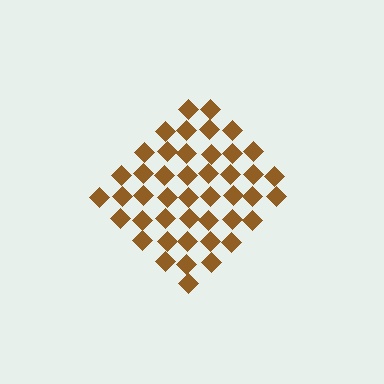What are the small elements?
The small elements are diamonds.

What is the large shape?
The large shape is a diamond.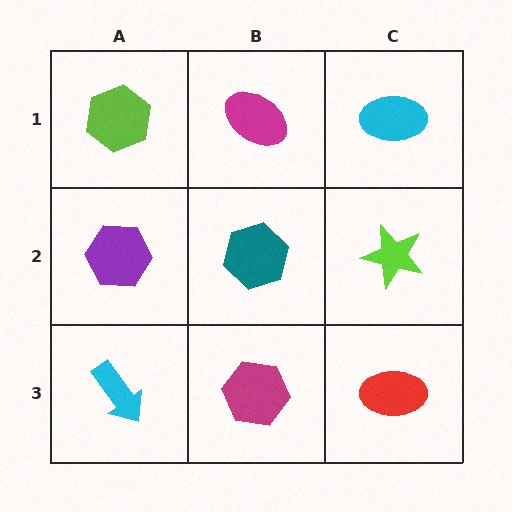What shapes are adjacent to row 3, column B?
A teal hexagon (row 2, column B), a cyan arrow (row 3, column A), a red ellipse (row 3, column C).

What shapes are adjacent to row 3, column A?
A purple hexagon (row 2, column A), a magenta hexagon (row 3, column B).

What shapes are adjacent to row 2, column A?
A lime hexagon (row 1, column A), a cyan arrow (row 3, column A), a teal hexagon (row 2, column B).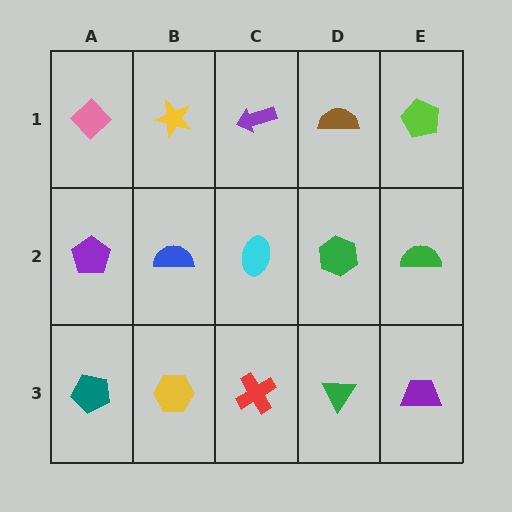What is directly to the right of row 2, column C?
A green hexagon.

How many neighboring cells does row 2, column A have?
3.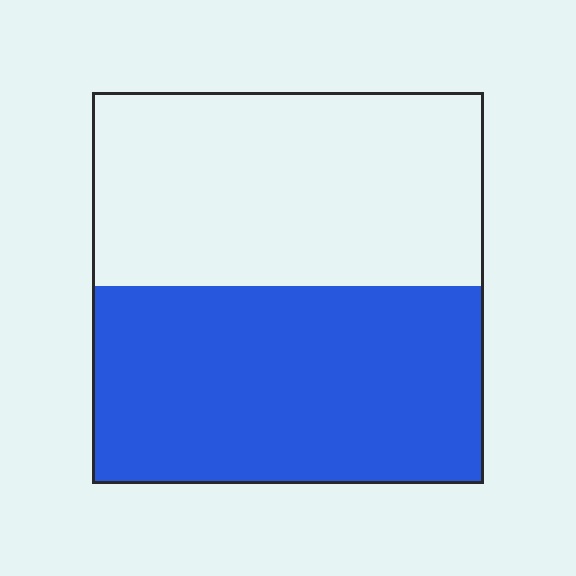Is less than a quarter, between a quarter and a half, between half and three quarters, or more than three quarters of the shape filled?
Between half and three quarters.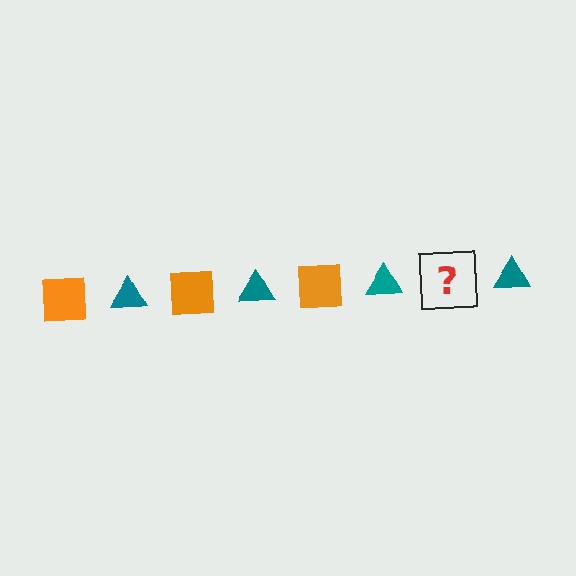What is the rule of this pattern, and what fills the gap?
The rule is that the pattern alternates between orange square and teal triangle. The gap should be filled with an orange square.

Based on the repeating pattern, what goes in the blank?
The blank should be an orange square.